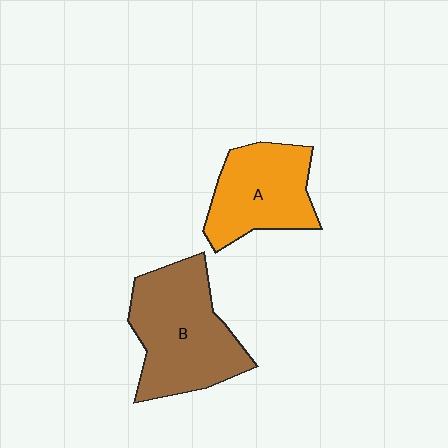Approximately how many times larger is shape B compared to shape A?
Approximately 1.3 times.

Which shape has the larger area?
Shape B (brown).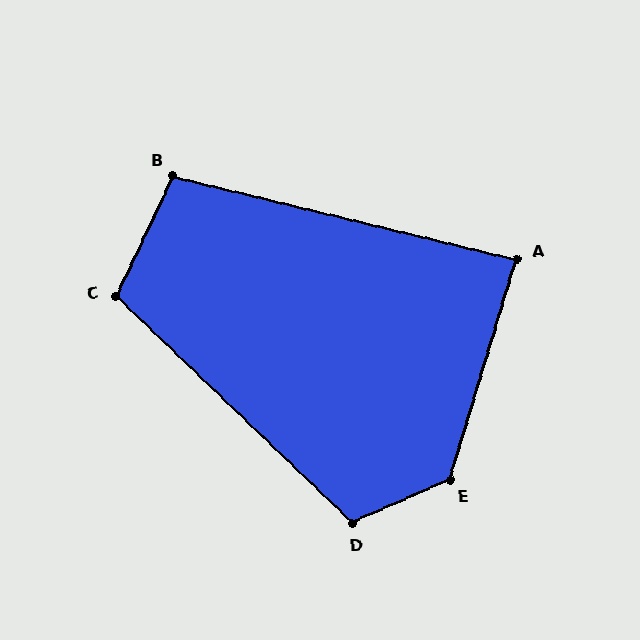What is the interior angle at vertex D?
Approximately 112 degrees (obtuse).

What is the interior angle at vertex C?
Approximately 108 degrees (obtuse).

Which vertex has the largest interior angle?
E, at approximately 131 degrees.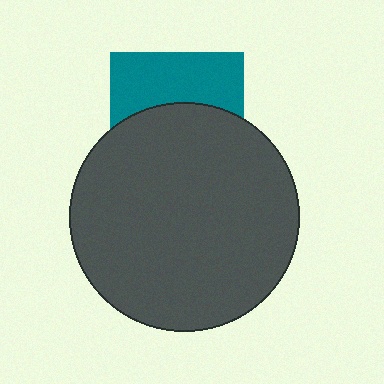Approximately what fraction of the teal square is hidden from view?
Roughly 57% of the teal square is hidden behind the dark gray circle.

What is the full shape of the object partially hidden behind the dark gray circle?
The partially hidden object is a teal square.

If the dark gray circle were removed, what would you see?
You would see the complete teal square.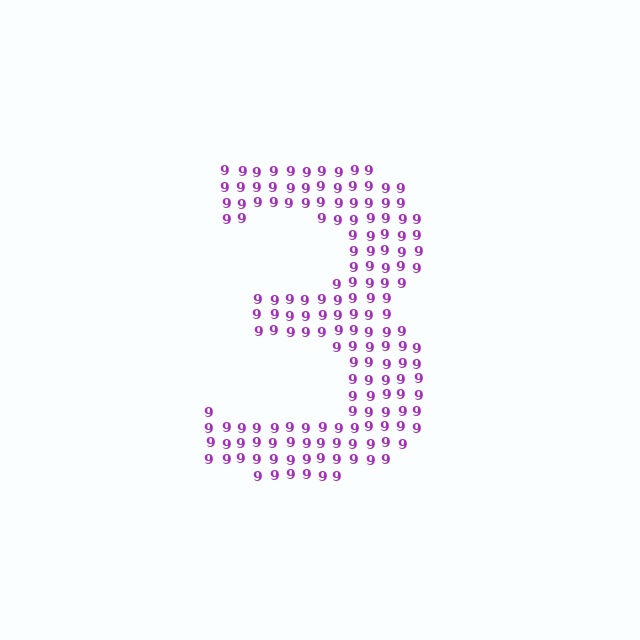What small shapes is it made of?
It is made of small digit 9's.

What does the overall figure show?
The overall figure shows the digit 3.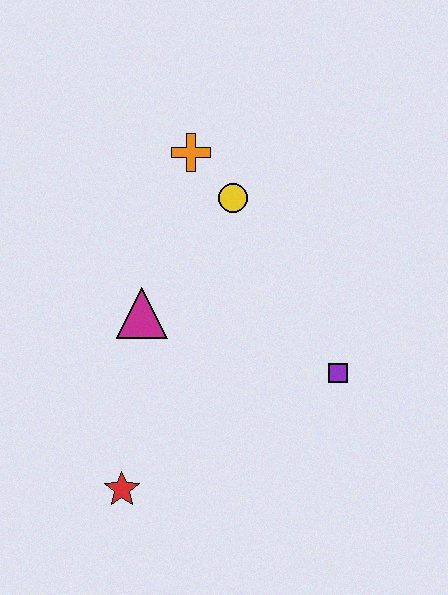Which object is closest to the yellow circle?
The orange cross is closest to the yellow circle.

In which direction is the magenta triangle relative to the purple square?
The magenta triangle is to the left of the purple square.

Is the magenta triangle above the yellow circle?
No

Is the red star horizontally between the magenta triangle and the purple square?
No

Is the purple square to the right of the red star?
Yes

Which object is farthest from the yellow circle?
The red star is farthest from the yellow circle.